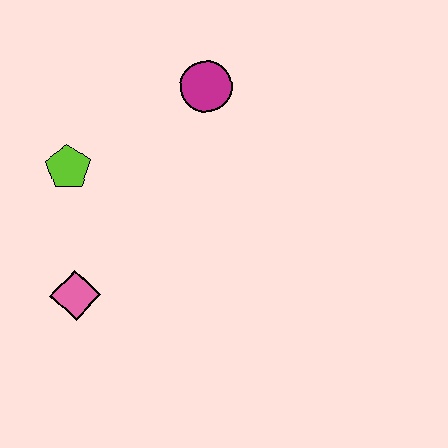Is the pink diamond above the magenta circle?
No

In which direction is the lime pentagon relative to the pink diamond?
The lime pentagon is above the pink diamond.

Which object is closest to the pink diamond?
The lime pentagon is closest to the pink diamond.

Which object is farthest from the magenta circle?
The pink diamond is farthest from the magenta circle.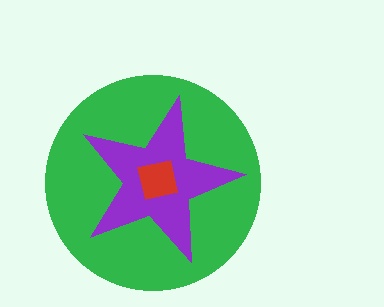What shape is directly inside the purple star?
The red square.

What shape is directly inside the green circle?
The purple star.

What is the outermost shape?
The green circle.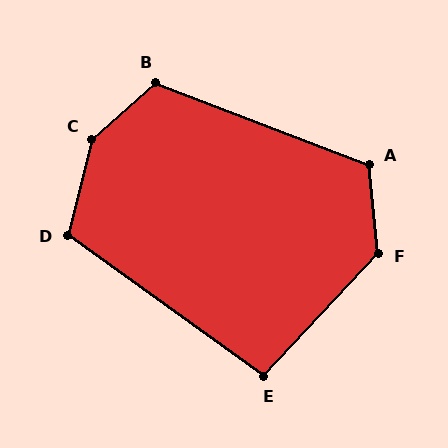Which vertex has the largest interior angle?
C, at approximately 146 degrees.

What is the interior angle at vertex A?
Approximately 117 degrees (obtuse).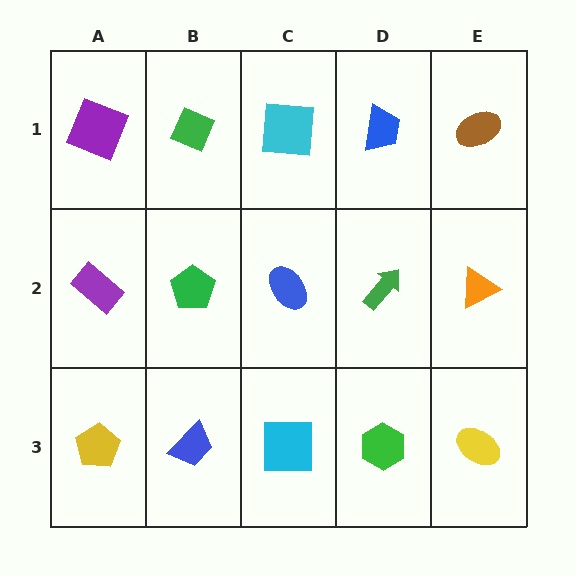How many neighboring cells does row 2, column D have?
4.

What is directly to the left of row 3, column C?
A blue trapezoid.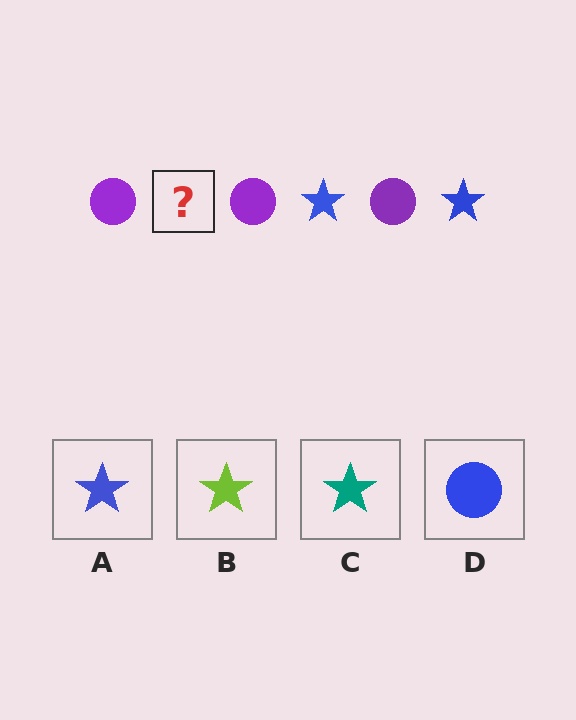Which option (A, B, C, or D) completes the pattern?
A.